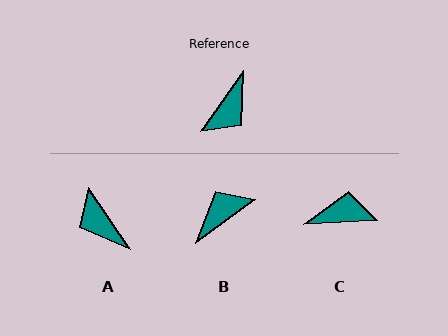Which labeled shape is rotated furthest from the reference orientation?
B, about 160 degrees away.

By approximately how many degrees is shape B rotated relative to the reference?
Approximately 160 degrees counter-clockwise.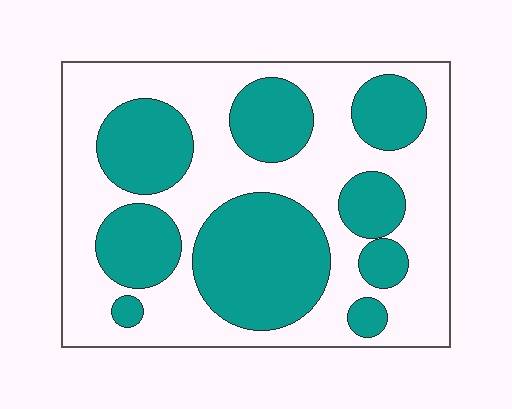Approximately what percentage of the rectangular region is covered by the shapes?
Approximately 40%.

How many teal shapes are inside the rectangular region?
9.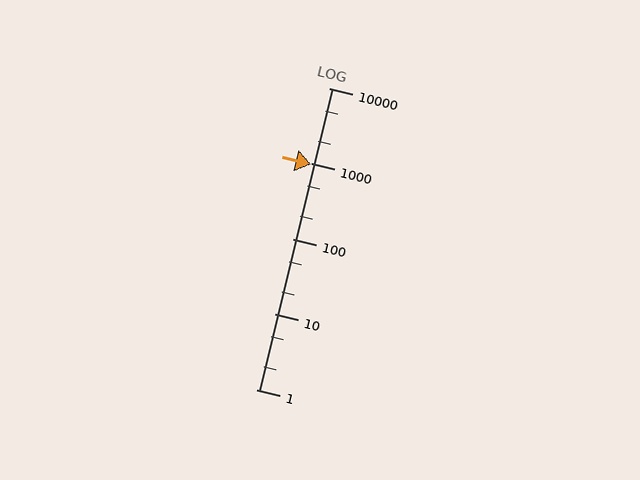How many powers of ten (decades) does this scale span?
The scale spans 4 decades, from 1 to 10000.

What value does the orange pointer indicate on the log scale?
The pointer indicates approximately 980.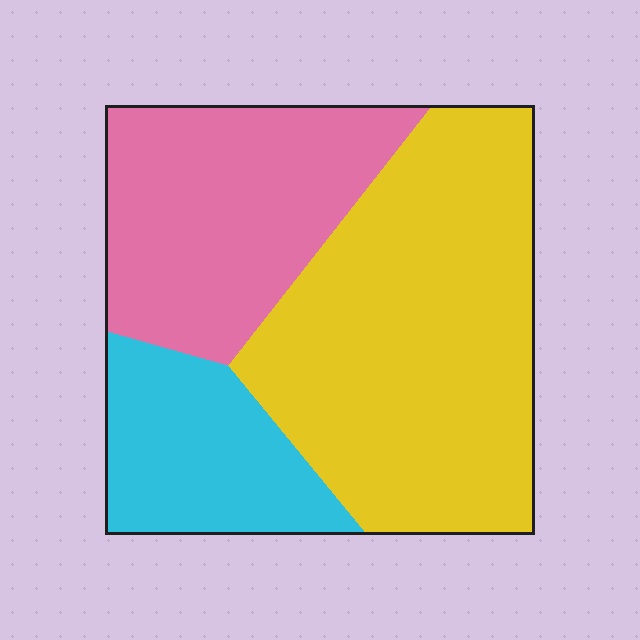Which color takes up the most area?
Yellow, at roughly 50%.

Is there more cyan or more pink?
Pink.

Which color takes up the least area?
Cyan, at roughly 20%.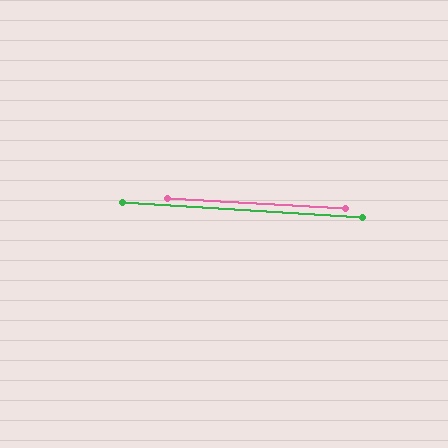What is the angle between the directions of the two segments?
Approximately 0 degrees.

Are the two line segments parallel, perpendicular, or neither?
Parallel — their directions differ by only 0.2°.